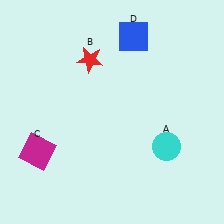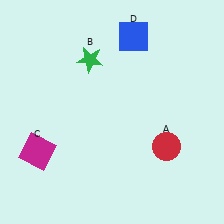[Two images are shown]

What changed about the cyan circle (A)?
In Image 1, A is cyan. In Image 2, it changed to red.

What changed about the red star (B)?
In Image 1, B is red. In Image 2, it changed to green.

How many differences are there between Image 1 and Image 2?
There are 2 differences between the two images.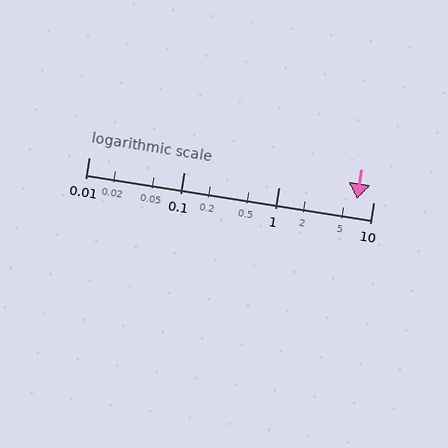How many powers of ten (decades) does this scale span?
The scale spans 3 decades, from 0.01 to 10.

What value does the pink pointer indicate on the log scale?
The pointer indicates approximately 6.8.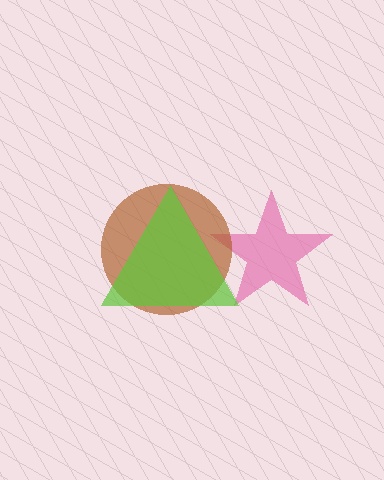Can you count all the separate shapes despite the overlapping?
Yes, there are 3 separate shapes.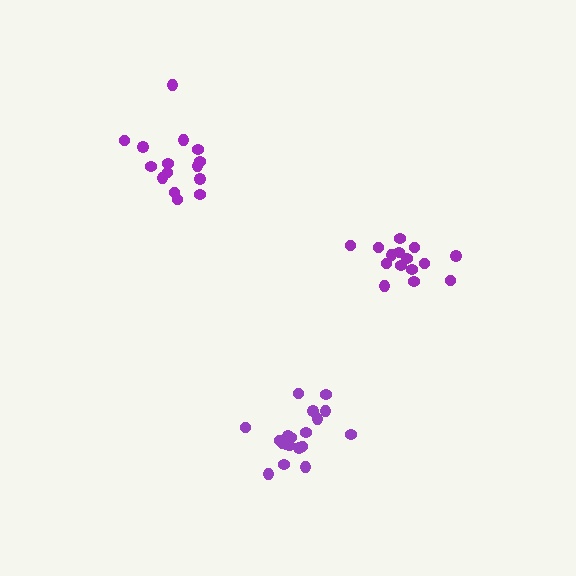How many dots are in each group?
Group 1: 15 dots, Group 2: 19 dots, Group 3: 15 dots (49 total).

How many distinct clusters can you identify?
There are 3 distinct clusters.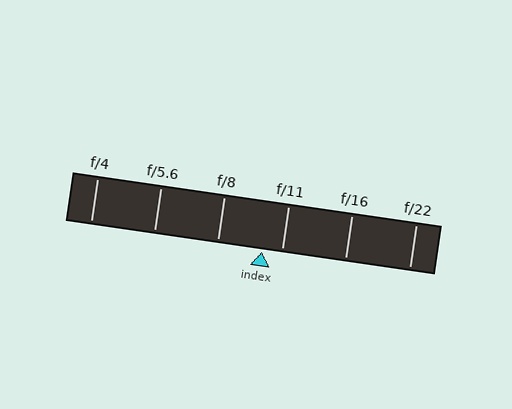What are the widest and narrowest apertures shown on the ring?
The widest aperture shown is f/4 and the narrowest is f/22.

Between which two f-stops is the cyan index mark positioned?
The index mark is between f/8 and f/11.